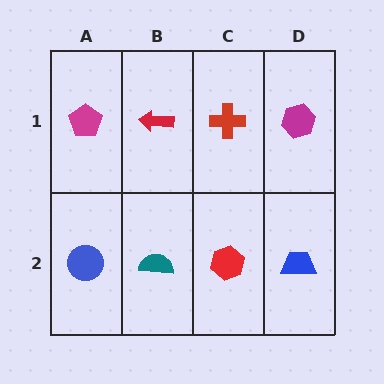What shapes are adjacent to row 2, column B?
A red arrow (row 1, column B), a blue circle (row 2, column A), a red hexagon (row 2, column C).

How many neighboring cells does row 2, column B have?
3.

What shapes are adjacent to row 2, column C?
A red cross (row 1, column C), a teal semicircle (row 2, column B), a blue trapezoid (row 2, column D).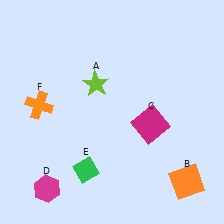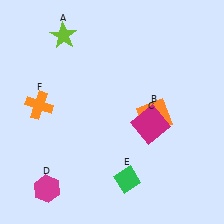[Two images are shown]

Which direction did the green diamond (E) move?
The green diamond (E) moved right.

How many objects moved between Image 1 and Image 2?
3 objects moved between the two images.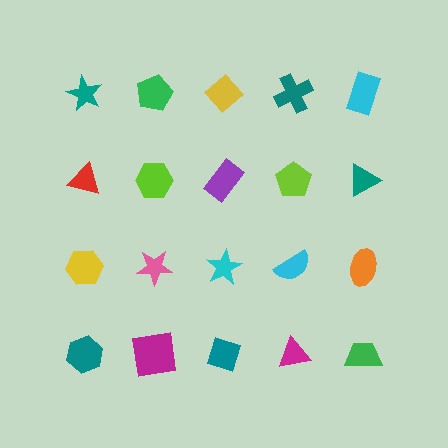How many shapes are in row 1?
5 shapes.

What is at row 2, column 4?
A lime pentagon.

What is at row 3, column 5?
An orange ellipse.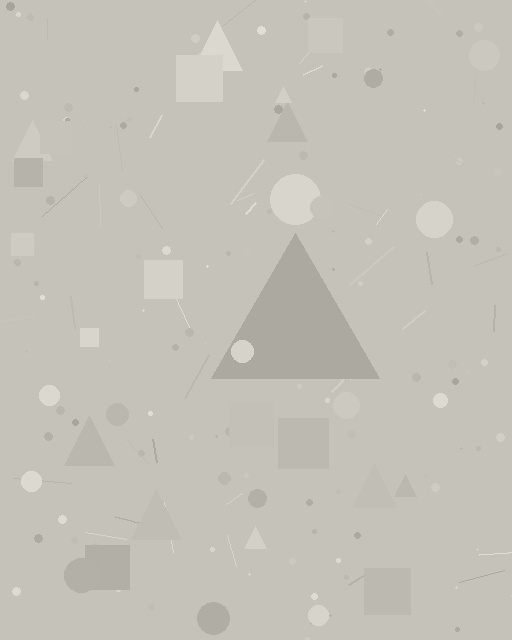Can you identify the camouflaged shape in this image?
The camouflaged shape is a triangle.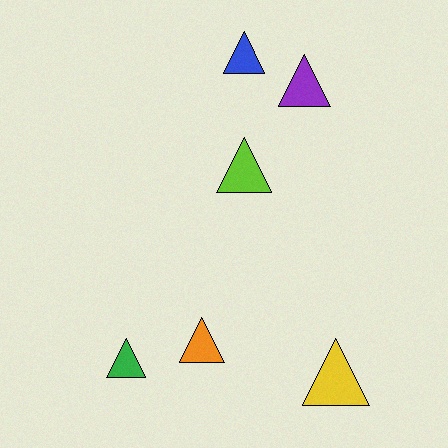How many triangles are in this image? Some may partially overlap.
There are 6 triangles.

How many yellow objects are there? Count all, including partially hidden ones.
There is 1 yellow object.